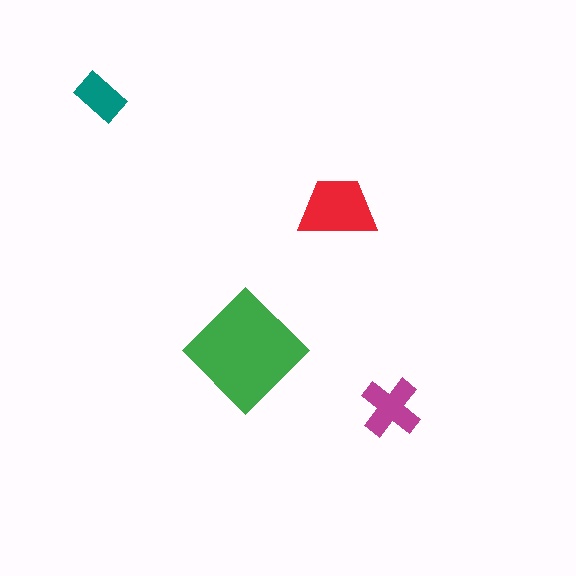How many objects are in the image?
There are 4 objects in the image.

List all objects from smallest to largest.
The teal rectangle, the magenta cross, the red trapezoid, the green diamond.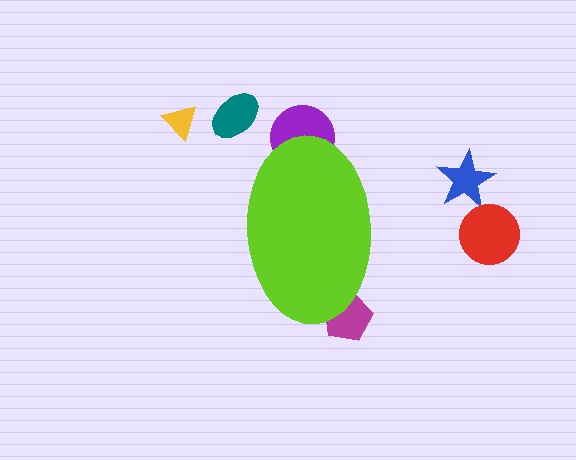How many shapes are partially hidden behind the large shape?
2 shapes are partially hidden.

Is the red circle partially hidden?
No, the red circle is fully visible.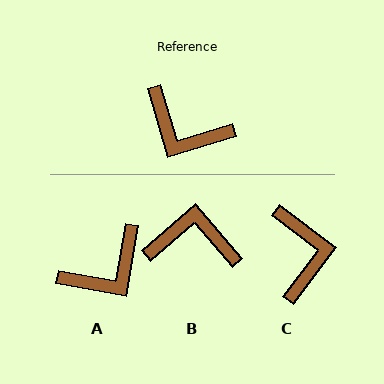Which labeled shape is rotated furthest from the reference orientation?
B, about 156 degrees away.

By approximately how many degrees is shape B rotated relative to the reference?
Approximately 156 degrees clockwise.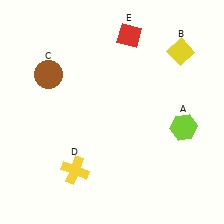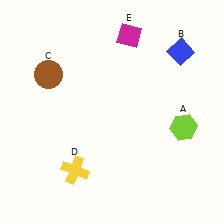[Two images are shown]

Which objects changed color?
B changed from yellow to blue. E changed from red to magenta.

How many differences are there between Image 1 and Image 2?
There are 2 differences between the two images.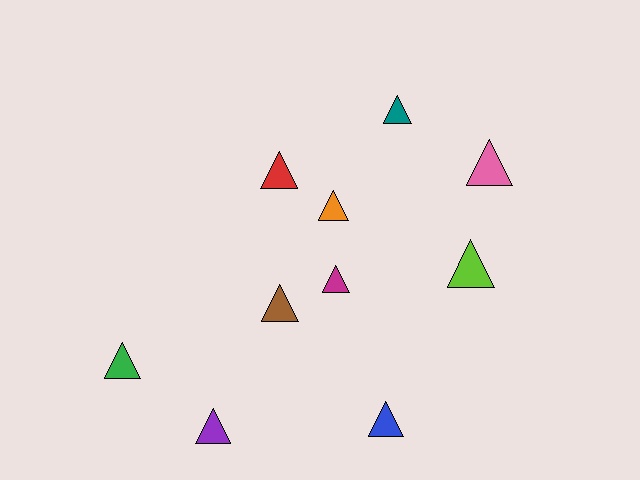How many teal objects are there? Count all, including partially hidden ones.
There is 1 teal object.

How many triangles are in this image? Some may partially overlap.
There are 10 triangles.